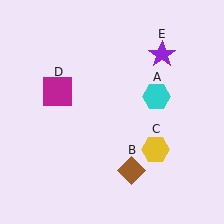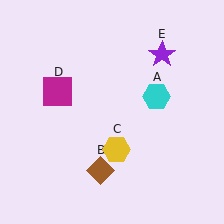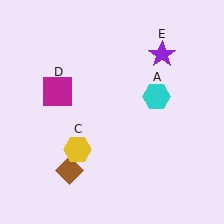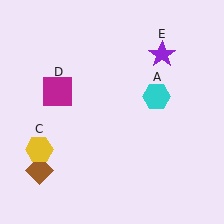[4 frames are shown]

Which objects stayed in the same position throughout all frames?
Cyan hexagon (object A) and magenta square (object D) and purple star (object E) remained stationary.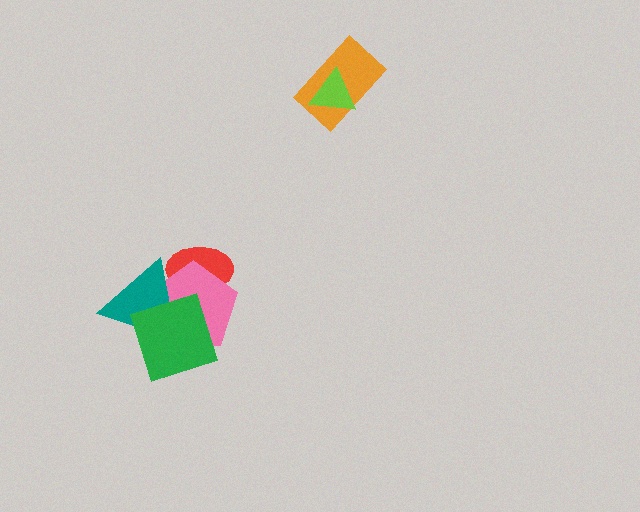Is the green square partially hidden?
No, no other shape covers it.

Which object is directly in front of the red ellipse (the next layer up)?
The pink pentagon is directly in front of the red ellipse.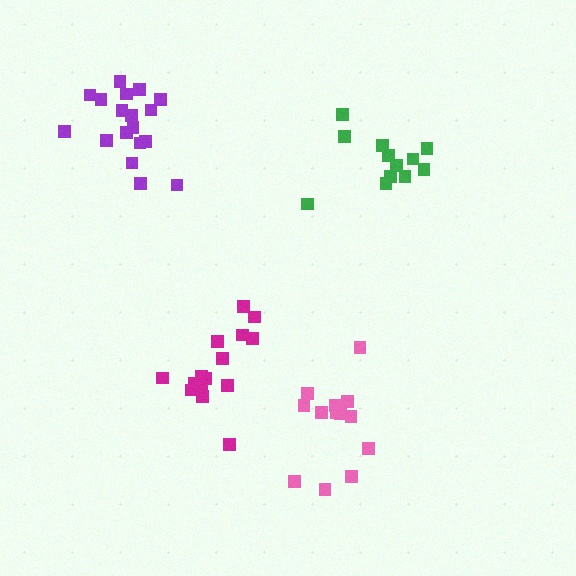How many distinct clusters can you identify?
There are 4 distinct clusters.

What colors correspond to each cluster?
The clusters are colored: magenta, green, purple, pink.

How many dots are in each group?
Group 1: 15 dots, Group 2: 12 dots, Group 3: 18 dots, Group 4: 13 dots (58 total).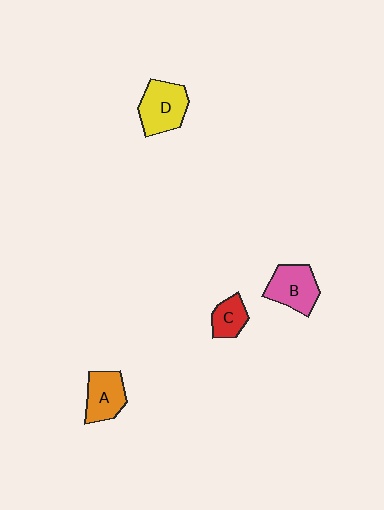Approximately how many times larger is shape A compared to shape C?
Approximately 1.5 times.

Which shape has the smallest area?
Shape C (red).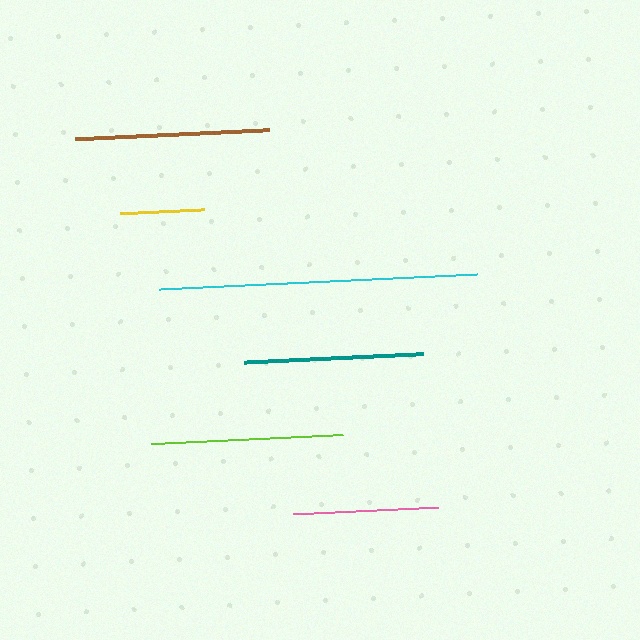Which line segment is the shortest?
The yellow line is the shortest at approximately 85 pixels.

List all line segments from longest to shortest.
From longest to shortest: cyan, brown, lime, teal, pink, yellow.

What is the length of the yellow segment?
The yellow segment is approximately 85 pixels long.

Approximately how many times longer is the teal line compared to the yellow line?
The teal line is approximately 2.1 times the length of the yellow line.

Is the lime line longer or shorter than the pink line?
The lime line is longer than the pink line.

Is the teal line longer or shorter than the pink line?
The teal line is longer than the pink line.